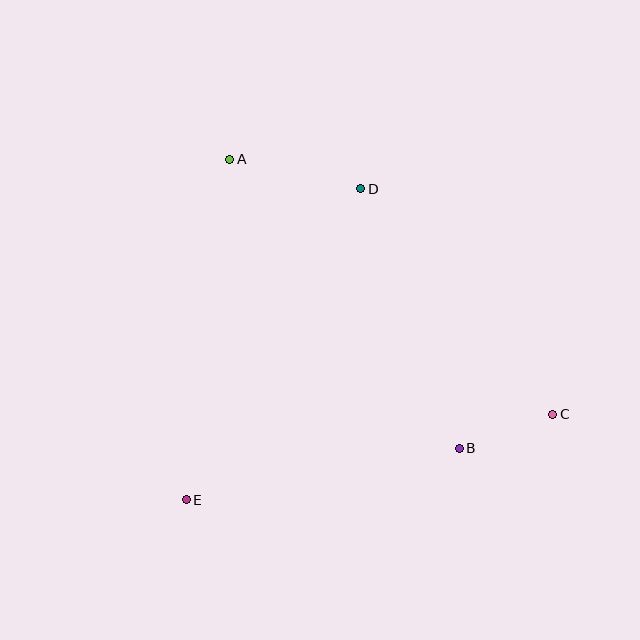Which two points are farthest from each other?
Points A and C are farthest from each other.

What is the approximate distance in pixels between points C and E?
The distance between C and E is approximately 376 pixels.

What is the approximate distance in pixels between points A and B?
The distance between A and B is approximately 369 pixels.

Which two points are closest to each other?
Points B and C are closest to each other.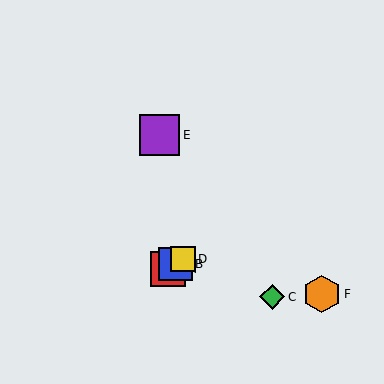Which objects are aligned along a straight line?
Objects A, B, D are aligned along a straight line.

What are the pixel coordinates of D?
Object D is at (183, 259).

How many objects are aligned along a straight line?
3 objects (A, B, D) are aligned along a straight line.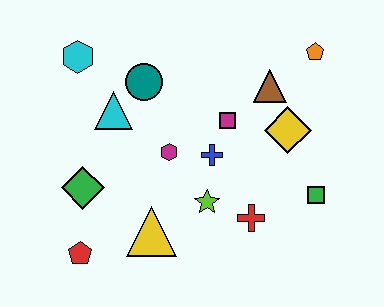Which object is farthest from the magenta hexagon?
The orange pentagon is farthest from the magenta hexagon.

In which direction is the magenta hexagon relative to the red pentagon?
The magenta hexagon is above the red pentagon.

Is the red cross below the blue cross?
Yes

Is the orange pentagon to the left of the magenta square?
No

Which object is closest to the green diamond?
The red pentagon is closest to the green diamond.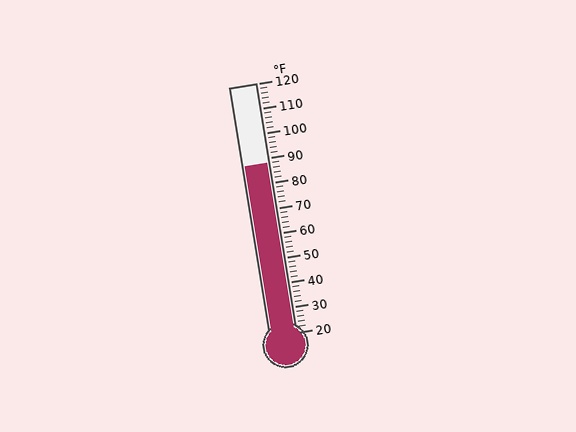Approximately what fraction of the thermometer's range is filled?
The thermometer is filled to approximately 70% of its range.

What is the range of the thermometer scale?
The thermometer scale ranges from 20°F to 120°F.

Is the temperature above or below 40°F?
The temperature is above 40°F.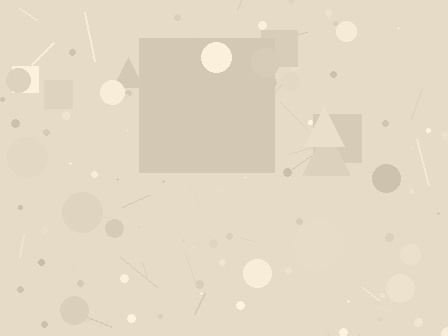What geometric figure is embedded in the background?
A square is embedded in the background.